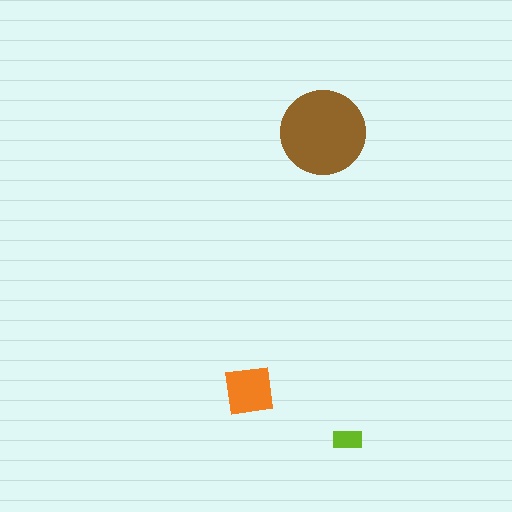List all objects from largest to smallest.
The brown circle, the orange square, the lime rectangle.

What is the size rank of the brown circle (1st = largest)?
1st.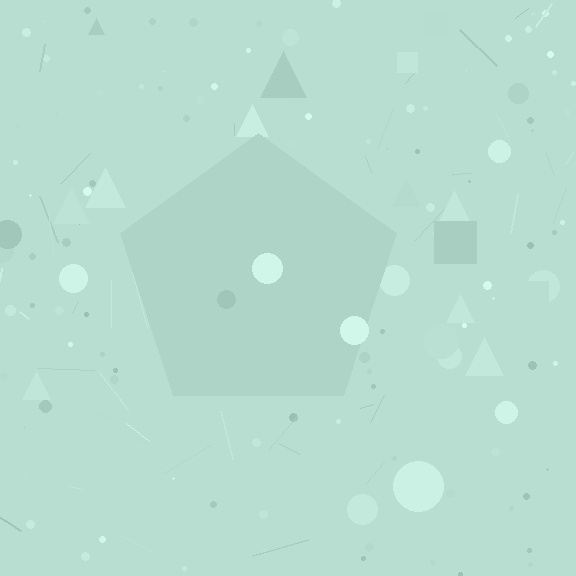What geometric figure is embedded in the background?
A pentagon is embedded in the background.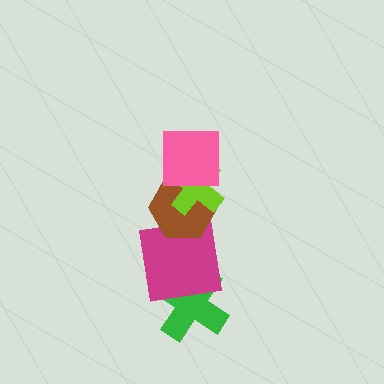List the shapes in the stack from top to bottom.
From top to bottom: the pink square, the lime cross, the brown hexagon, the magenta square, the green cross.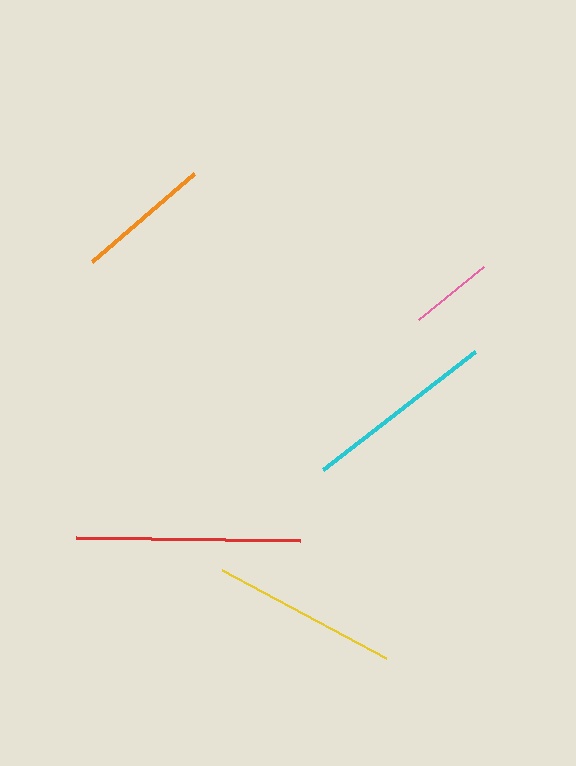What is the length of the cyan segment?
The cyan segment is approximately 192 pixels long.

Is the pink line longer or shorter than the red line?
The red line is longer than the pink line.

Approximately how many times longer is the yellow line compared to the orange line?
The yellow line is approximately 1.4 times the length of the orange line.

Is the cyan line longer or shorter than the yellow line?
The cyan line is longer than the yellow line.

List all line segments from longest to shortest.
From longest to shortest: red, cyan, yellow, orange, pink.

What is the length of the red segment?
The red segment is approximately 224 pixels long.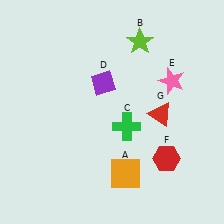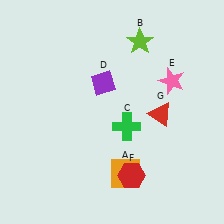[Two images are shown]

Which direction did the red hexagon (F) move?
The red hexagon (F) moved left.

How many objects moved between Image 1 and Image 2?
1 object moved between the two images.